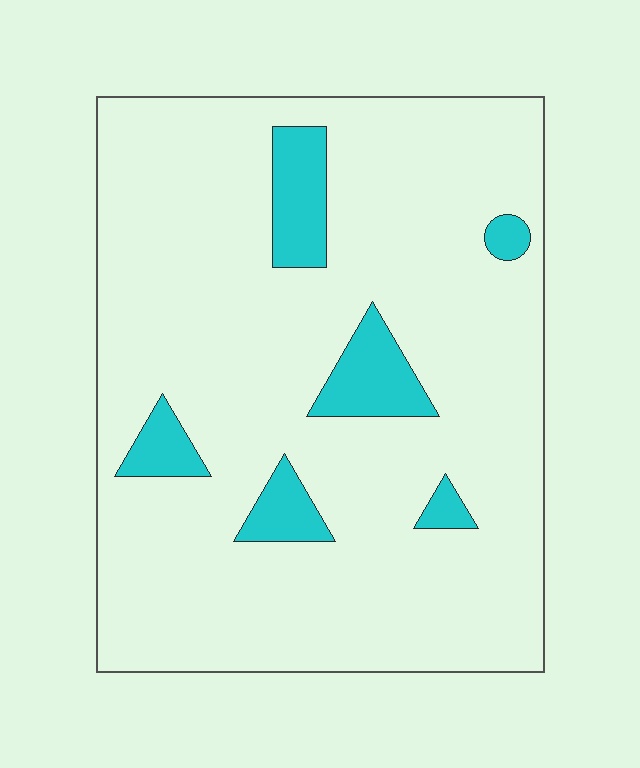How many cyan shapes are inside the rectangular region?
6.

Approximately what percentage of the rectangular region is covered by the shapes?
Approximately 10%.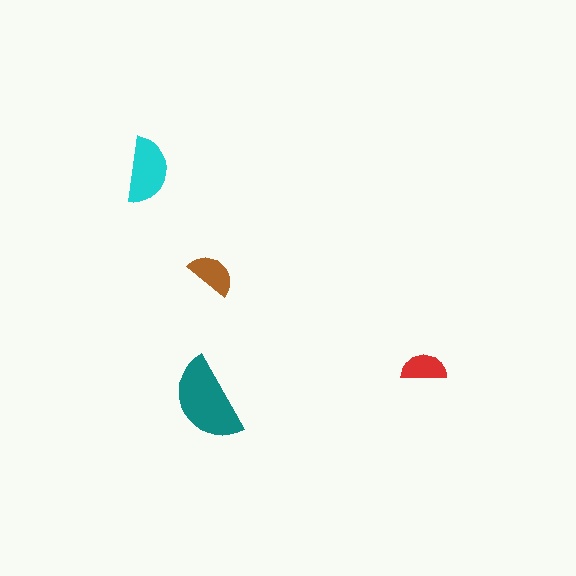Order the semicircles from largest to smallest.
the teal one, the cyan one, the brown one, the red one.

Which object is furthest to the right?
The red semicircle is rightmost.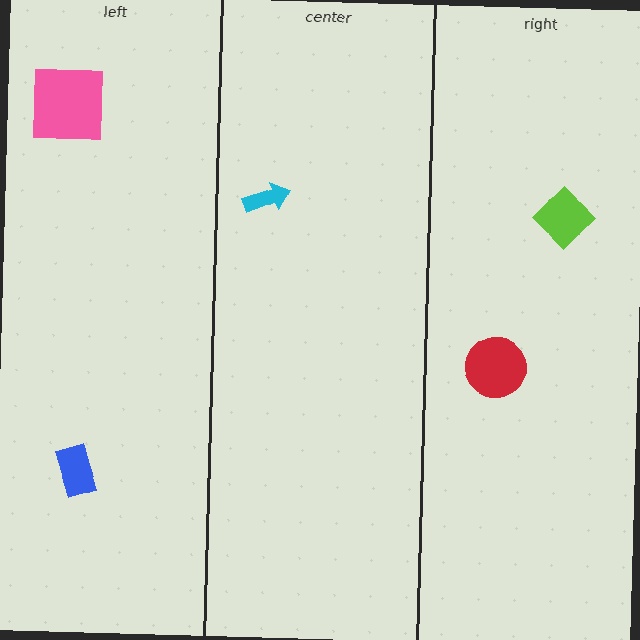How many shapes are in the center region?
1.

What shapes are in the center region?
The cyan arrow.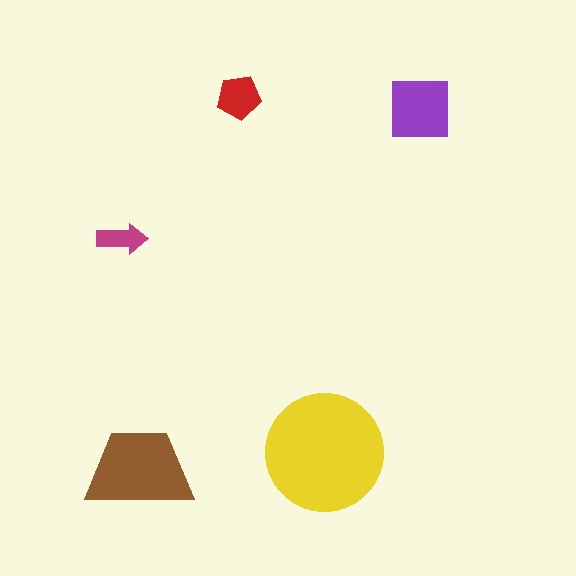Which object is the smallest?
The magenta arrow.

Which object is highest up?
The red pentagon is topmost.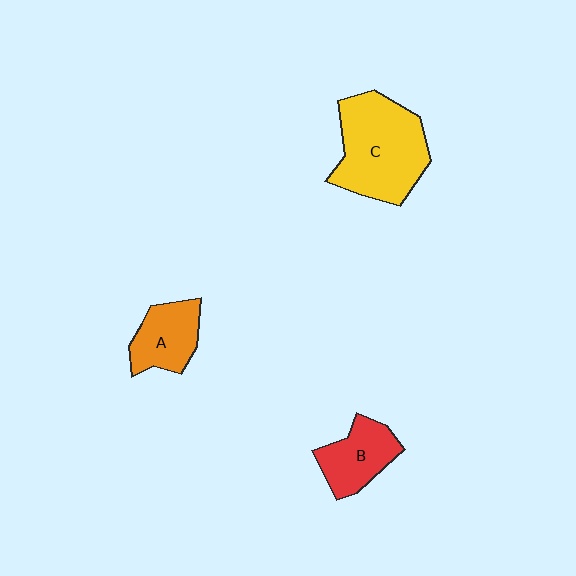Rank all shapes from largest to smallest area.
From largest to smallest: C (yellow), B (red), A (orange).